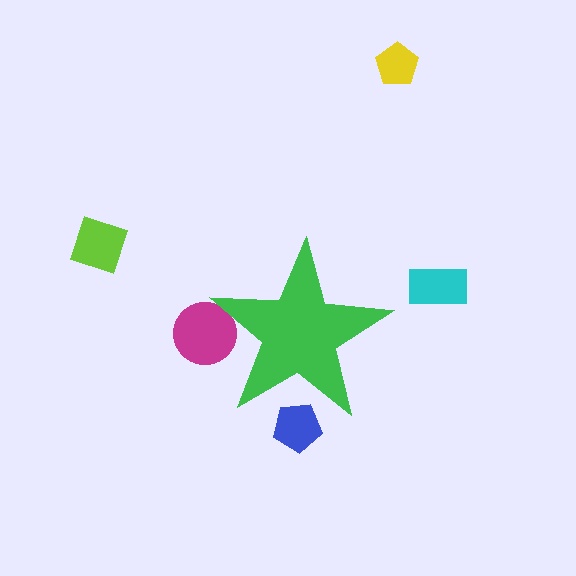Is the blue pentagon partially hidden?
Yes, the blue pentagon is partially hidden behind the green star.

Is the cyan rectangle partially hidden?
No, the cyan rectangle is fully visible.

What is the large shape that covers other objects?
A green star.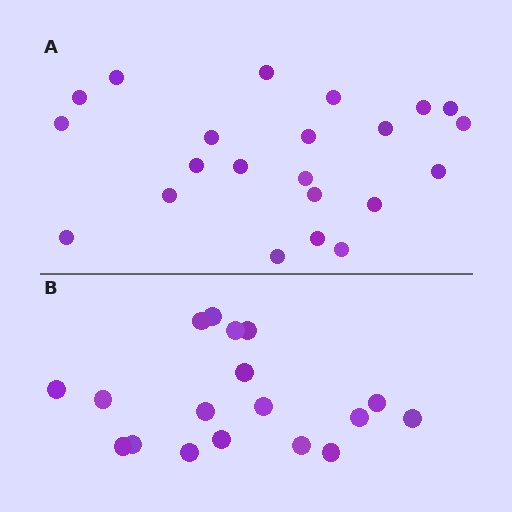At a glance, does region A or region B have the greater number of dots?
Region A (the top region) has more dots.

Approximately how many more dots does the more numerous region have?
Region A has about 4 more dots than region B.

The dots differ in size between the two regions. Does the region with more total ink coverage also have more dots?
No. Region B has more total ink coverage because its dots are larger, but region A actually contains more individual dots. Total area can be misleading — the number of items is what matters here.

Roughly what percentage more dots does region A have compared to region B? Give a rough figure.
About 20% more.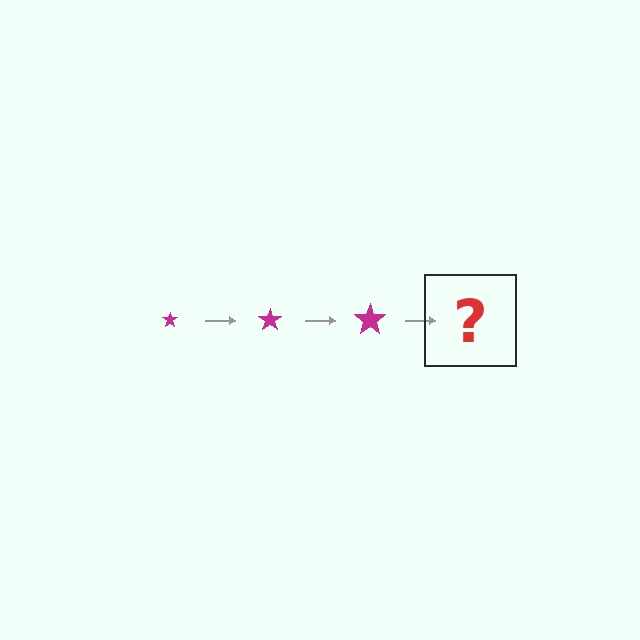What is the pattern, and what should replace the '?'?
The pattern is that the star gets progressively larger each step. The '?' should be a magenta star, larger than the previous one.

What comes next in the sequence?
The next element should be a magenta star, larger than the previous one.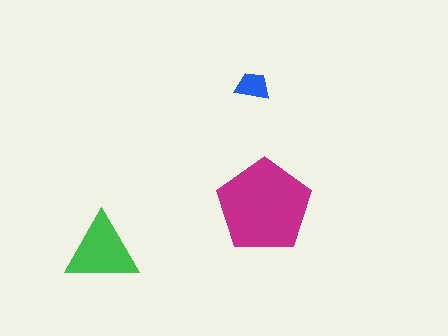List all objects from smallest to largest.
The blue trapezoid, the green triangle, the magenta pentagon.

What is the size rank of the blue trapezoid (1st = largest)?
3rd.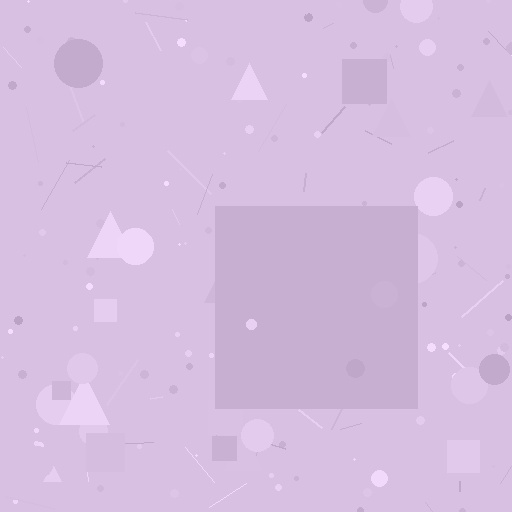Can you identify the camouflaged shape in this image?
The camouflaged shape is a square.